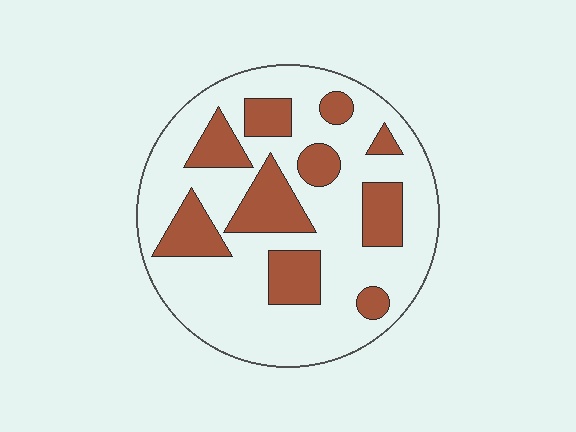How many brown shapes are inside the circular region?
10.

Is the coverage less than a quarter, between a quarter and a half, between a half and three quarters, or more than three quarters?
Between a quarter and a half.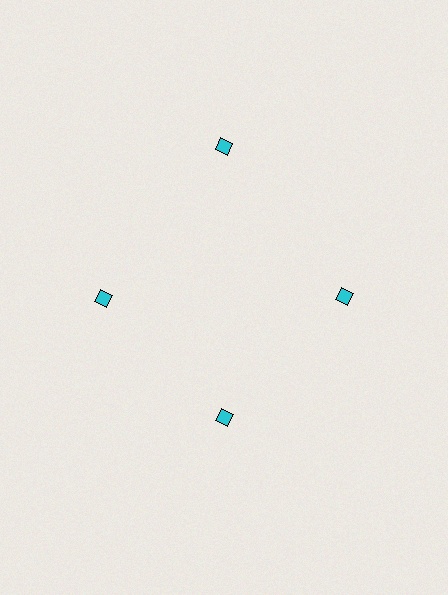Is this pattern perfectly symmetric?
No. The 4 cyan diamonds are arranged in a ring, but one element near the 12 o'clock position is pushed outward from the center, breaking the 4-fold rotational symmetry.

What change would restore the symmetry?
The symmetry would be restored by moving it inward, back onto the ring so that all 4 diamonds sit at equal angles and equal distance from the center.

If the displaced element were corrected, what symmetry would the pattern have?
It would have 4-fold rotational symmetry — the pattern would map onto itself every 90 degrees.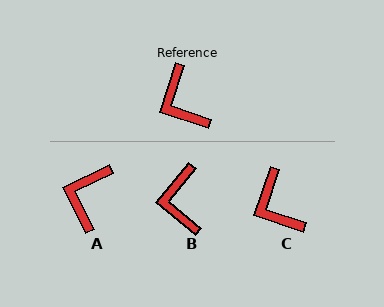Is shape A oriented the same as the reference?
No, it is off by about 46 degrees.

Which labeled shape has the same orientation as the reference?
C.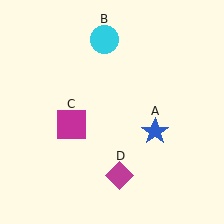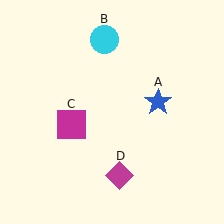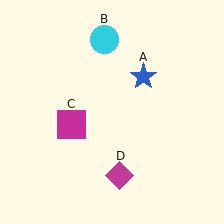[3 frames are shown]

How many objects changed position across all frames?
1 object changed position: blue star (object A).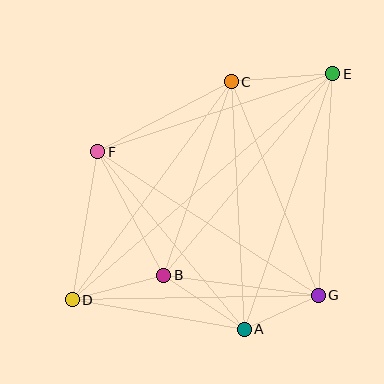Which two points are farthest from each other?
Points D and E are farthest from each other.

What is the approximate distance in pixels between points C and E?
The distance between C and E is approximately 102 pixels.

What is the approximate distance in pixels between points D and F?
The distance between D and F is approximately 150 pixels.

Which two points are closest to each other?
Points A and G are closest to each other.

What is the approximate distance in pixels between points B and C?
The distance between B and C is approximately 205 pixels.